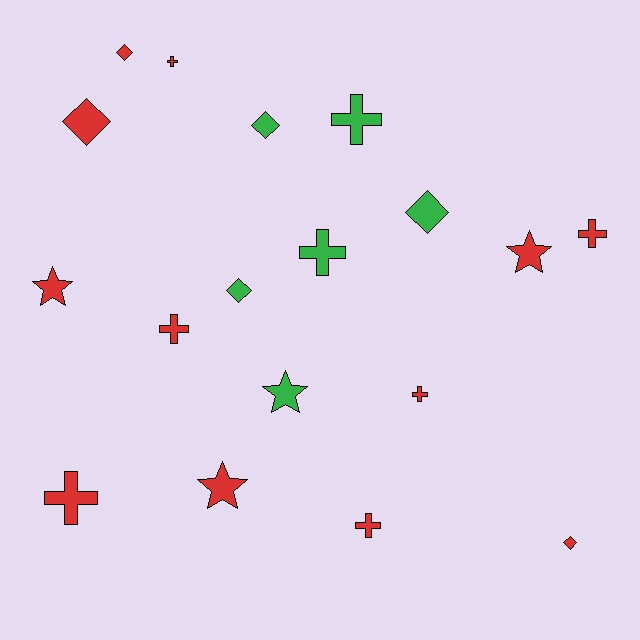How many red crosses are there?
There are 6 red crosses.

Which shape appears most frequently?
Cross, with 8 objects.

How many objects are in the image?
There are 18 objects.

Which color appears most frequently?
Red, with 12 objects.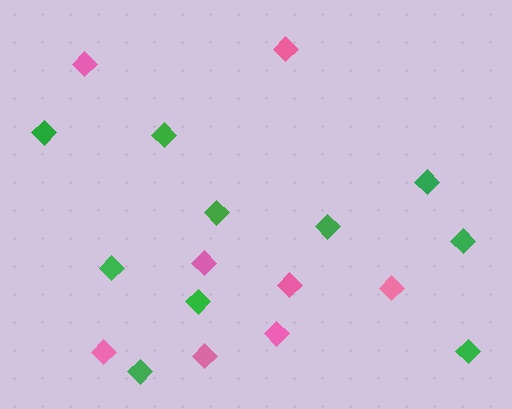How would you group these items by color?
There are 2 groups: one group of green diamonds (10) and one group of pink diamonds (8).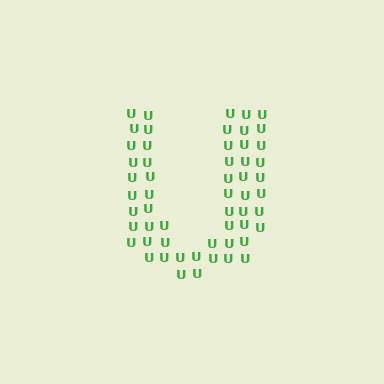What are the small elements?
The small elements are letter U's.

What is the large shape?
The large shape is the letter U.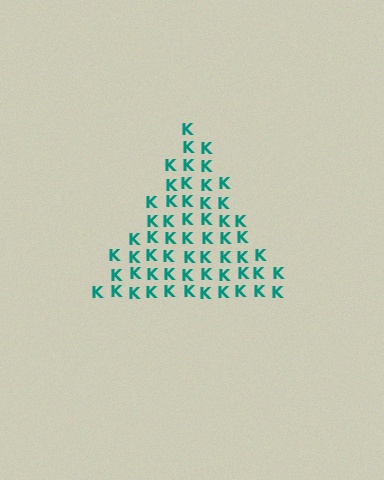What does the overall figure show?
The overall figure shows a triangle.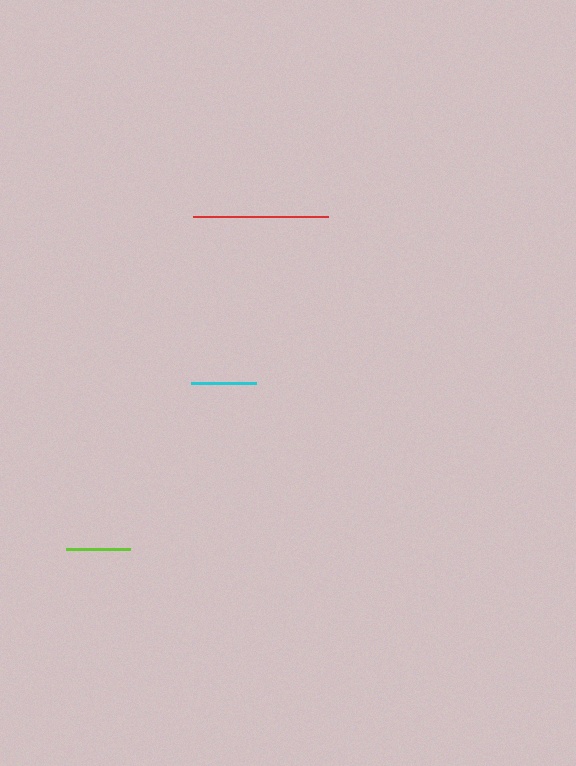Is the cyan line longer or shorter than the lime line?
The lime line is longer than the cyan line.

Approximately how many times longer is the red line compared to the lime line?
The red line is approximately 2.1 times the length of the lime line.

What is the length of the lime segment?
The lime segment is approximately 64 pixels long.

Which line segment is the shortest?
The cyan line is the shortest at approximately 64 pixels.